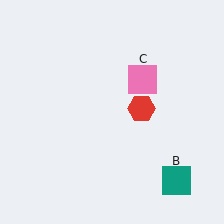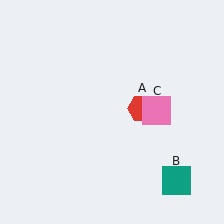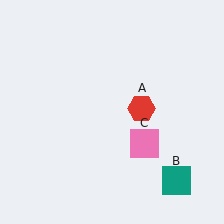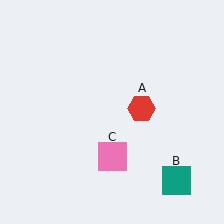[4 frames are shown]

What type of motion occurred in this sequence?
The pink square (object C) rotated clockwise around the center of the scene.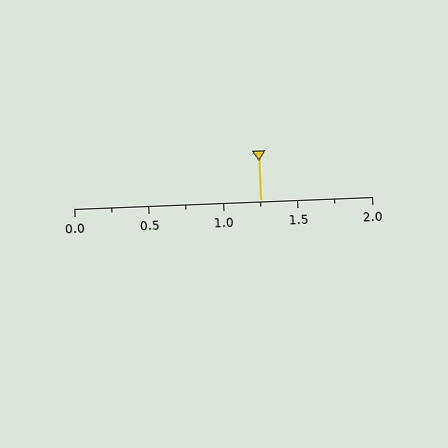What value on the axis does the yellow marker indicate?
The marker indicates approximately 1.25.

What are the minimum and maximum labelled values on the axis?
The axis runs from 0.0 to 2.0.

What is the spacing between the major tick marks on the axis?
The major ticks are spaced 0.5 apart.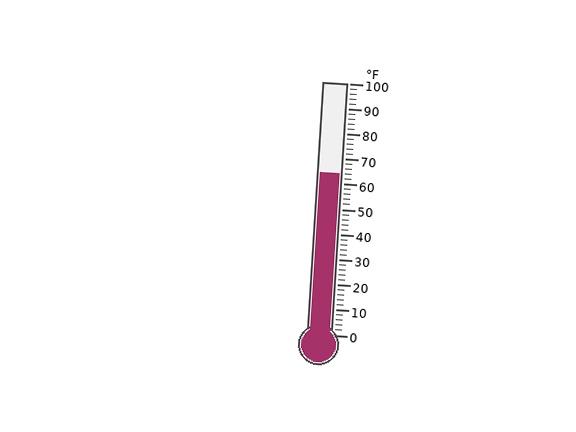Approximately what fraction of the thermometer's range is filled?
The thermometer is filled to approximately 65% of its range.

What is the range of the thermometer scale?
The thermometer scale ranges from 0°F to 100°F.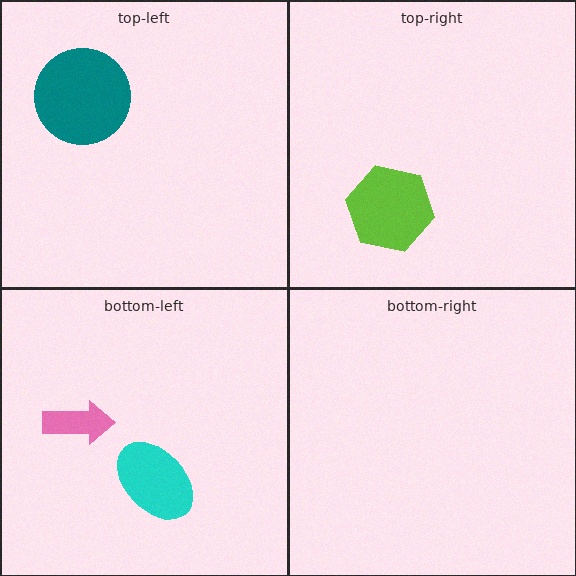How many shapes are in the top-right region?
1.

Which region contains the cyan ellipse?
The bottom-left region.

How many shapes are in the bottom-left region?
2.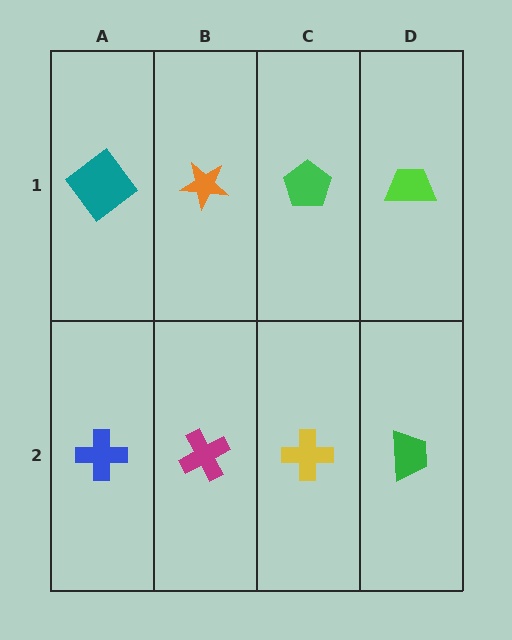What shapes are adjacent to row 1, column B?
A magenta cross (row 2, column B), a teal diamond (row 1, column A), a green pentagon (row 1, column C).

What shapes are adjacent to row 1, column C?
A yellow cross (row 2, column C), an orange star (row 1, column B), a lime trapezoid (row 1, column D).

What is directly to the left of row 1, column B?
A teal diamond.